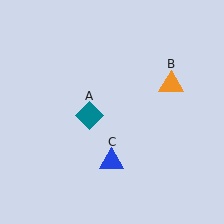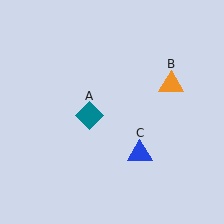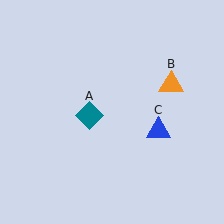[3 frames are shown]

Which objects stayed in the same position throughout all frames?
Teal diamond (object A) and orange triangle (object B) remained stationary.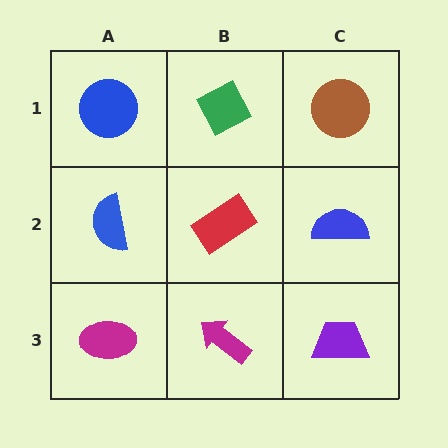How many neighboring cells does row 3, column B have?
3.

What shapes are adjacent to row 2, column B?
A green diamond (row 1, column B), a magenta arrow (row 3, column B), a blue semicircle (row 2, column A), a blue semicircle (row 2, column C).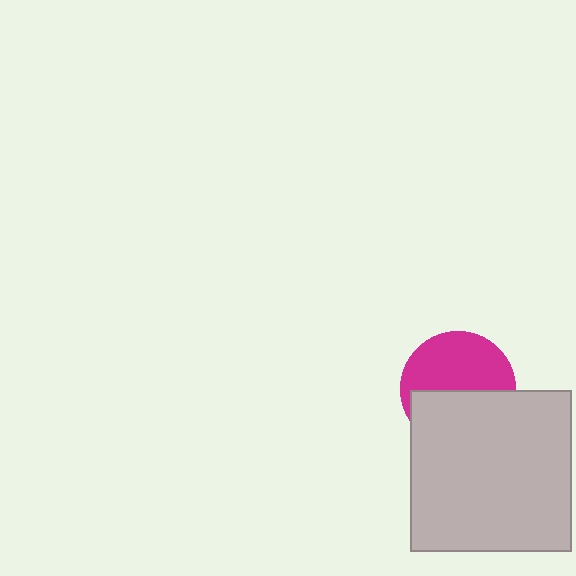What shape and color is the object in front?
The object in front is a light gray square.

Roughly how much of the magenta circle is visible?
About half of it is visible (roughly 52%).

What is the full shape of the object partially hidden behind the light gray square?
The partially hidden object is a magenta circle.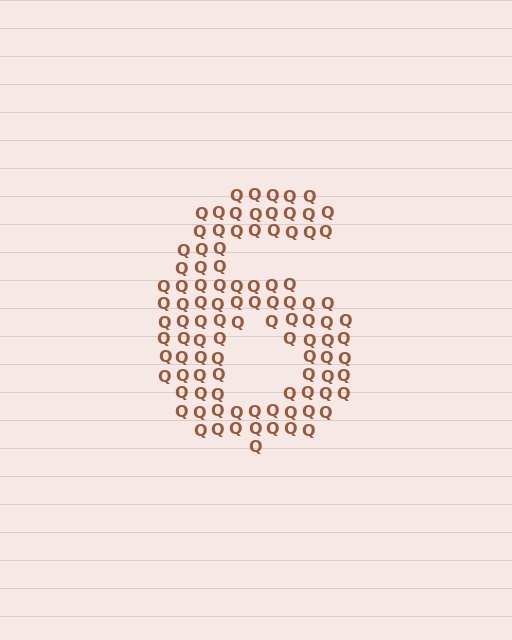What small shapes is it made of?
It is made of small letter Q's.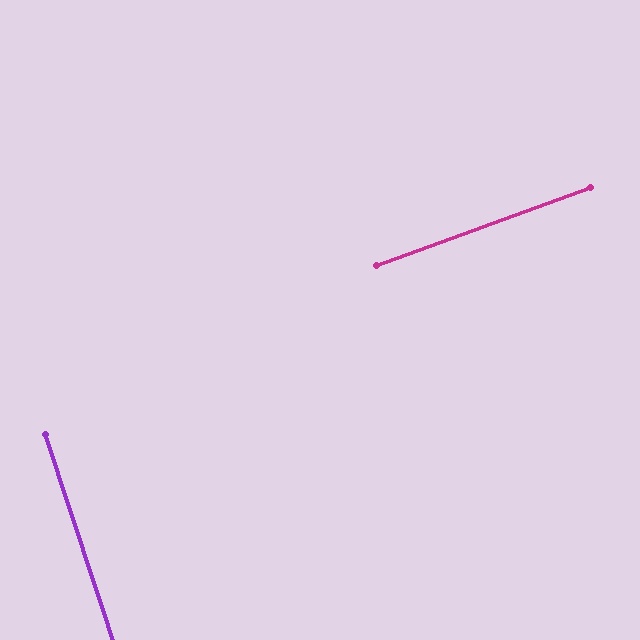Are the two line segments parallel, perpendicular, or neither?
Perpendicular — they meet at approximately 88°.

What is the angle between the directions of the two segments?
Approximately 88 degrees.